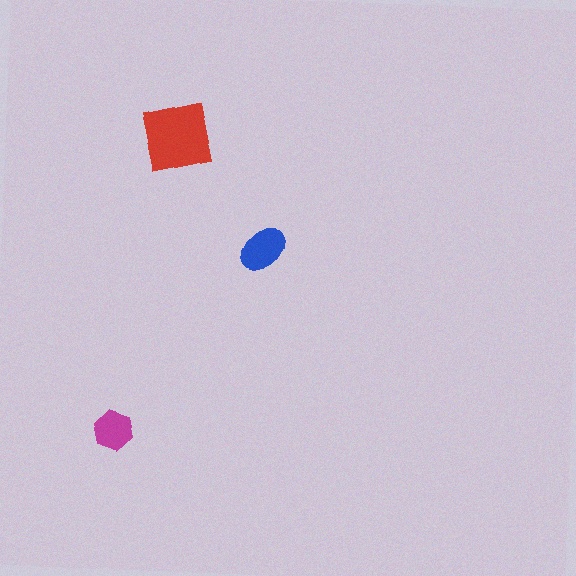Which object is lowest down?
The magenta hexagon is bottommost.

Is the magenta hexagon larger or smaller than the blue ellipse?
Smaller.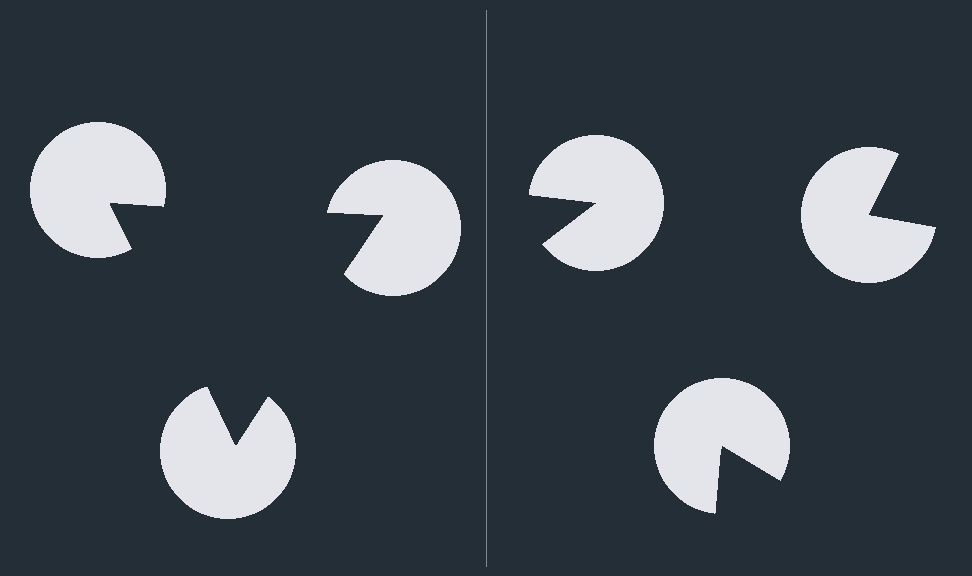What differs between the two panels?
The pac-man discs are positioned identically on both sides; only the wedge orientations differ. On the left they align to a triangle; on the right they are misaligned.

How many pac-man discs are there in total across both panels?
6 — 3 on each side.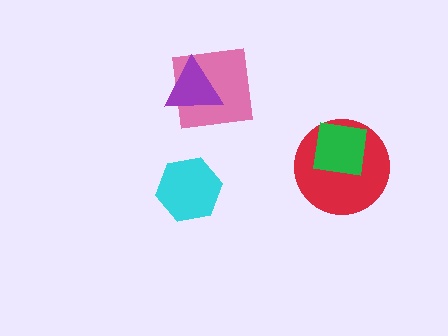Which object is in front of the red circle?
The green square is in front of the red circle.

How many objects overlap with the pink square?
1 object overlaps with the pink square.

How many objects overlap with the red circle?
1 object overlaps with the red circle.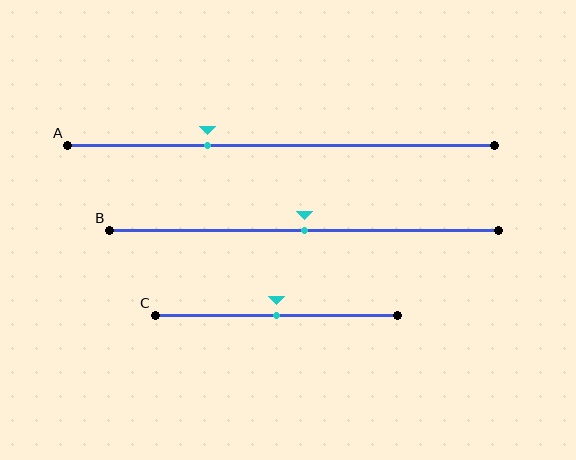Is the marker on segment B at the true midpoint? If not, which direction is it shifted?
Yes, the marker on segment B is at the true midpoint.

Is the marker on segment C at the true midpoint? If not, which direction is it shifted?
Yes, the marker on segment C is at the true midpoint.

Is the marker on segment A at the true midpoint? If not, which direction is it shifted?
No, the marker on segment A is shifted to the left by about 17% of the segment length.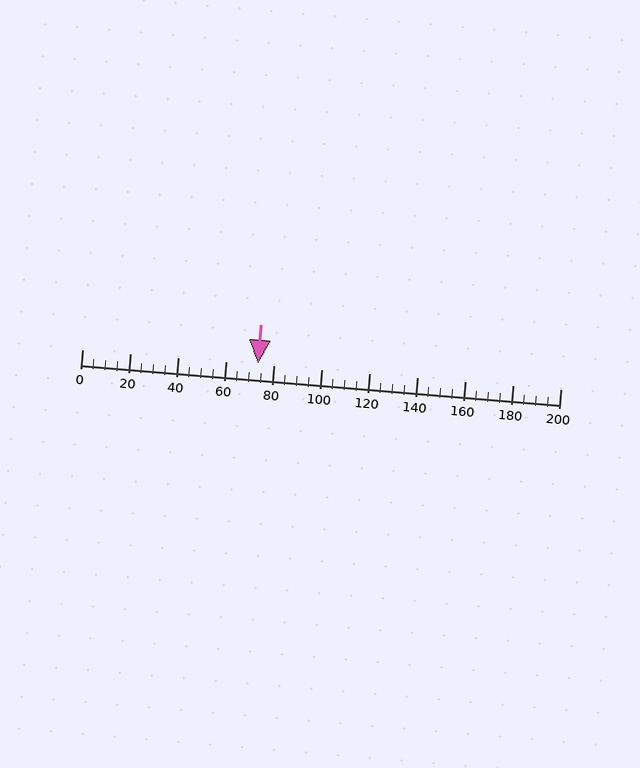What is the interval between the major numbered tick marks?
The major tick marks are spaced 20 units apart.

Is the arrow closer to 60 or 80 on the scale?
The arrow is closer to 80.